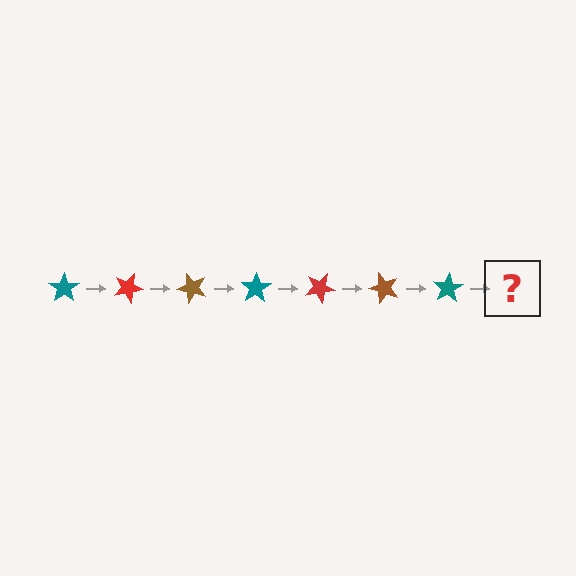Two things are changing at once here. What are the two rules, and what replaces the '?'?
The two rules are that it rotates 25 degrees each step and the color cycles through teal, red, and brown. The '?' should be a red star, rotated 175 degrees from the start.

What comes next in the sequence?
The next element should be a red star, rotated 175 degrees from the start.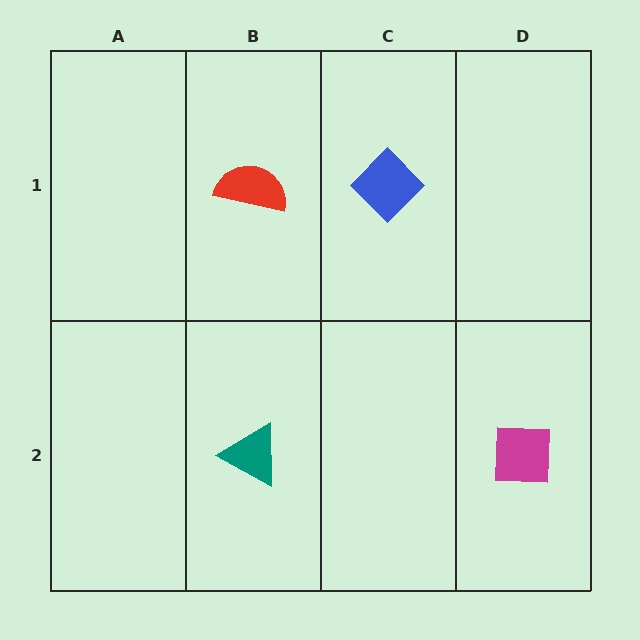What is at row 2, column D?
A magenta square.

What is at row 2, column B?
A teal triangle.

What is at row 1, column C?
A blue diamond.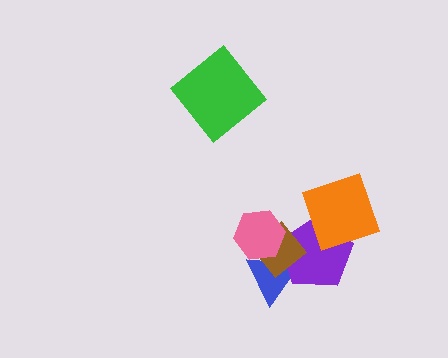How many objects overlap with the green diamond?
0 objects overlap with the green diamond.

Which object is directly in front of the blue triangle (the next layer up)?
The purple pentagon is directly in front of the blue triangle.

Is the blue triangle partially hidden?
Yes, it is partially covered by another shape.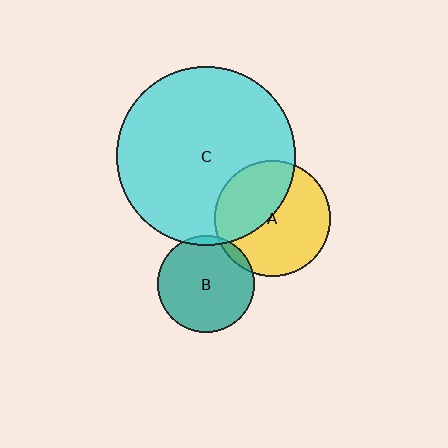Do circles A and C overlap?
Yes.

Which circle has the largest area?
Circle C (cyan).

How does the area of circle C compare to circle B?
Approximately 3.4 times.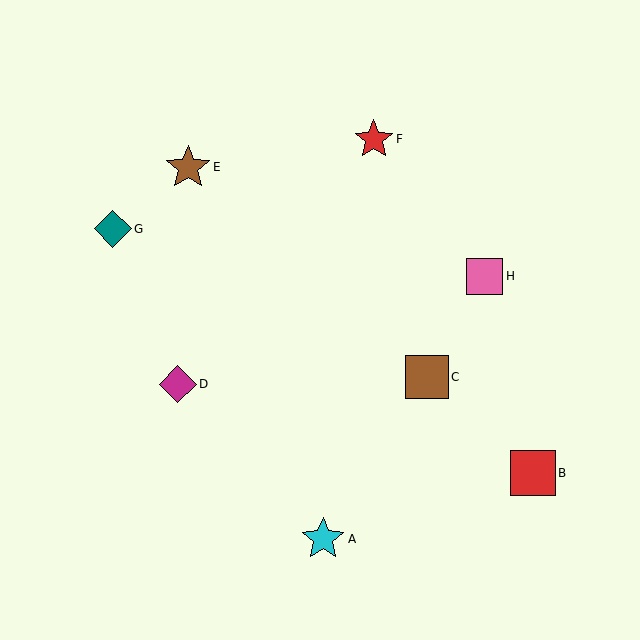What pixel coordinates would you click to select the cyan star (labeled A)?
Click at (323, 539) to select the cyan star A.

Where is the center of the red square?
The center of the red square is at (533, 473).